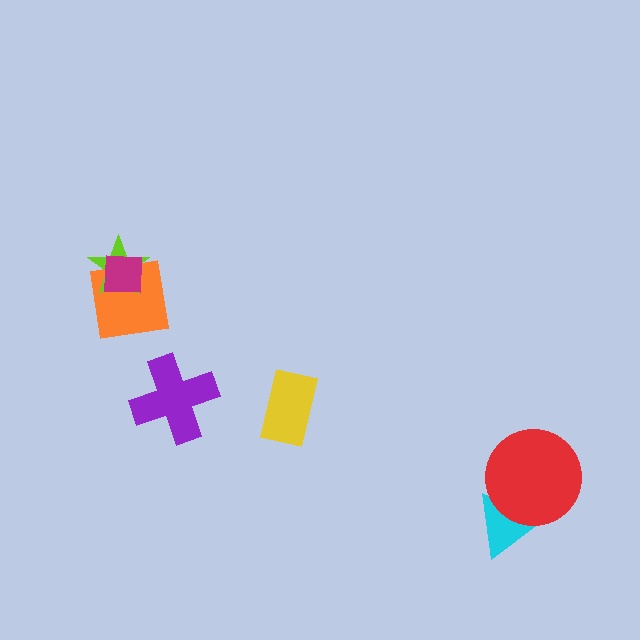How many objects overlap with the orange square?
2 objects overlap with the orange square.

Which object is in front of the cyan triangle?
The red circle is in front of the cyan triangle.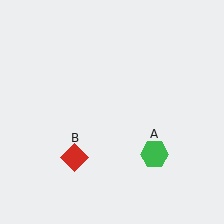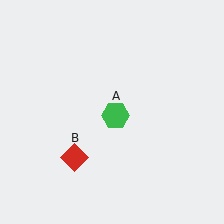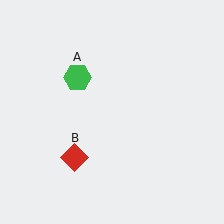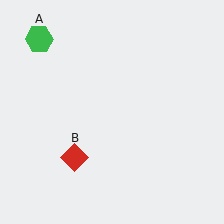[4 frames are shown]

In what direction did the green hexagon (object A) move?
The green hexagon (object A) moved up and to the left.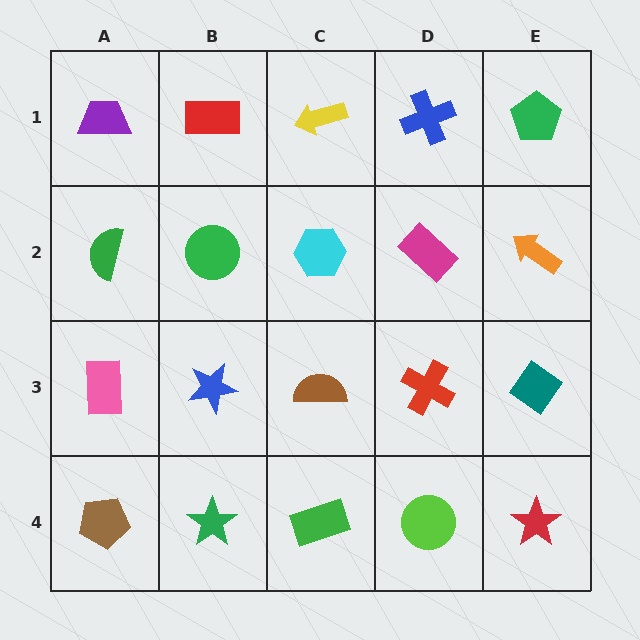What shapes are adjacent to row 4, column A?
A pink rectangle (row 3, column A), a green star (row 4, column B).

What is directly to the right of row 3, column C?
A red cross.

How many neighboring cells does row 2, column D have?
4.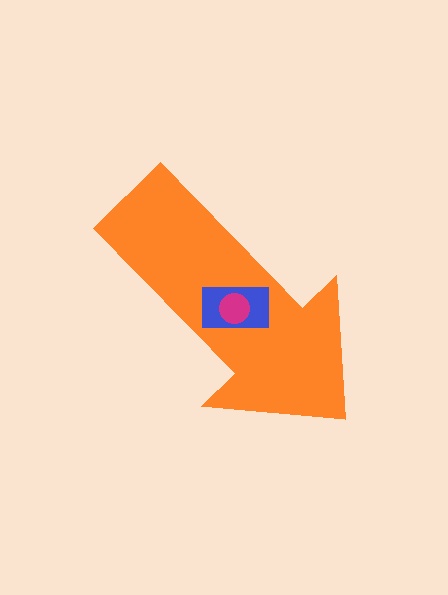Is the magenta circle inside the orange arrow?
Yes.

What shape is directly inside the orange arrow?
The blue rectangle.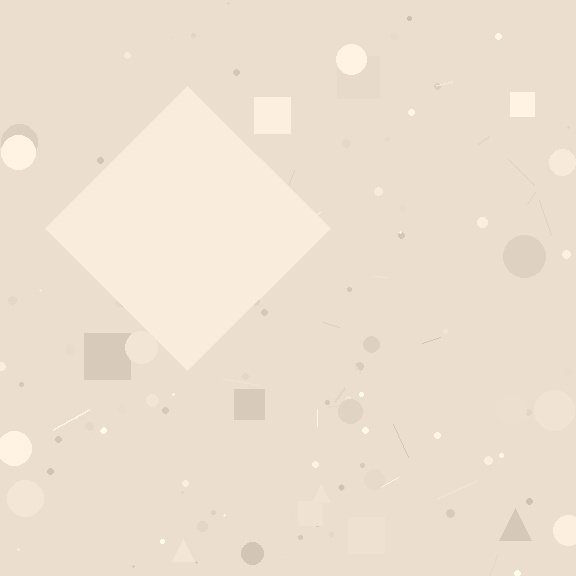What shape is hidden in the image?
A diamond is hidden in the image.